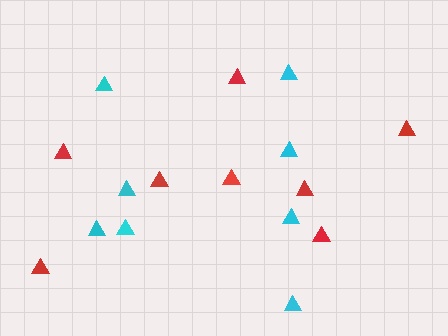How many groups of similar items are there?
There are 2 groups: one group of red triangles (8) and one group of cyan triangles (8).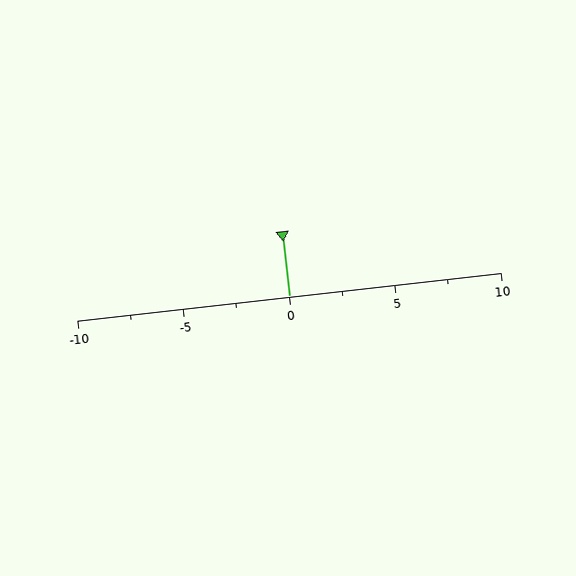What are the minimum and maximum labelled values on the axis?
The axis runs from -10 to 10.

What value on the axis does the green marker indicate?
The marker indicates approximately 0.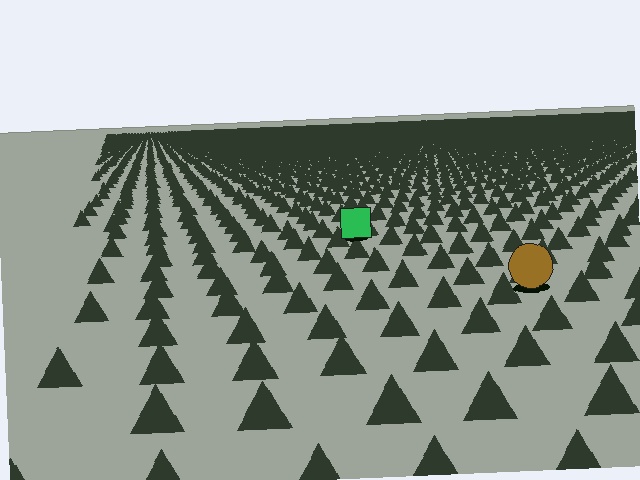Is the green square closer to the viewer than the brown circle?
No. The brown circle is closer — you can tell from the texture gradient: the ground texture is coarser near it.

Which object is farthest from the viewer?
The green square is farthest from the viewer. It appears smaller and the ground texture around it is denser.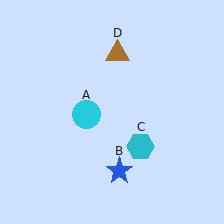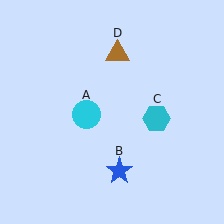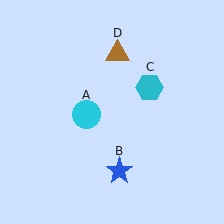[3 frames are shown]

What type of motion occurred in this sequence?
The cyan hexagon (object C) rotated counterclockwise around the center of the scene.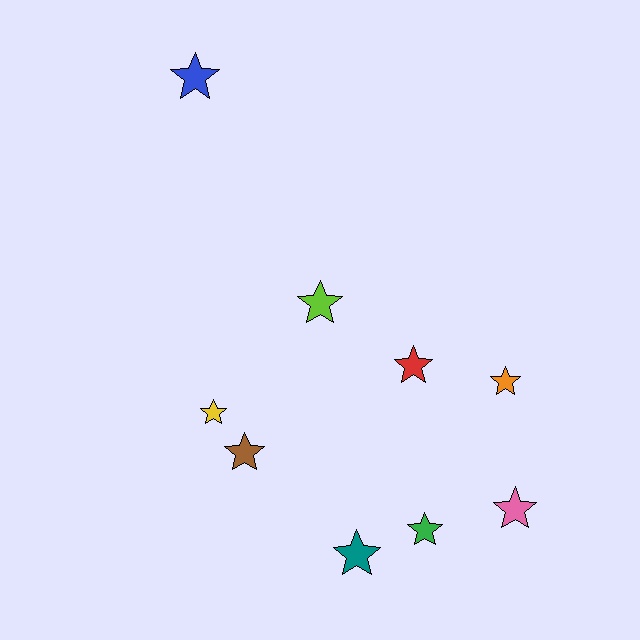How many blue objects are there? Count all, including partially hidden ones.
There is 1 blue object.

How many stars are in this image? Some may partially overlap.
There are 9 stars.